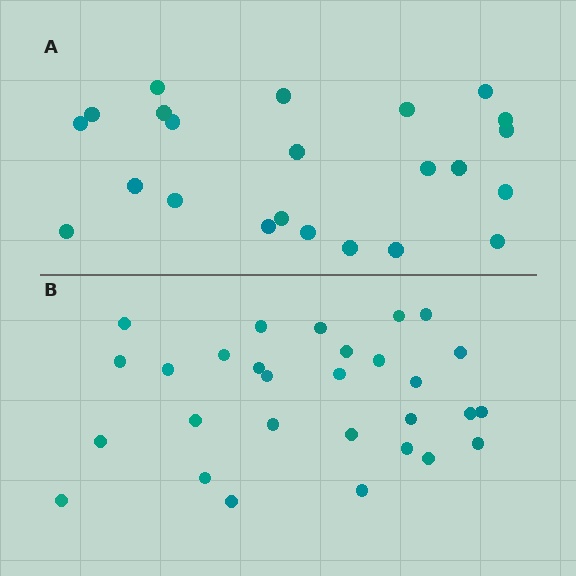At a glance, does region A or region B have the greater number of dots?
Region B (the bottom region) has more dots.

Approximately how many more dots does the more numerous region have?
Region B has about 6 more dots than region A.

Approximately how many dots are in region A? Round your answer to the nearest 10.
About 20 dots. (The exact count is 23, which rounds to 20.)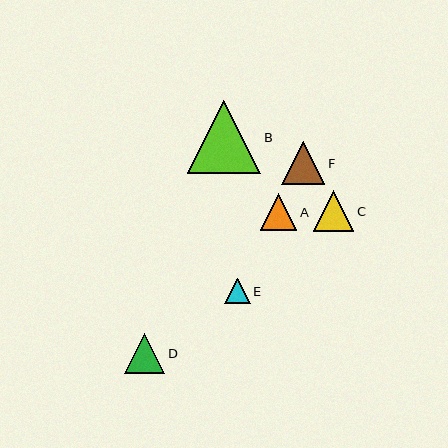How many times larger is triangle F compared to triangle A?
Triangle F is approximately 1.2 times the size of triangle A.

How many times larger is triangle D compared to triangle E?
Triangle D is approximately 1.5 times the size of triangle E.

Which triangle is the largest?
Triangle B is the largest with a size of approximately 73 pixels.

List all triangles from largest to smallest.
From largest to smallest: B, F, C, D, A, E.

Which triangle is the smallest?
Triangle E is the smallest with a size of approximately 26 pixels.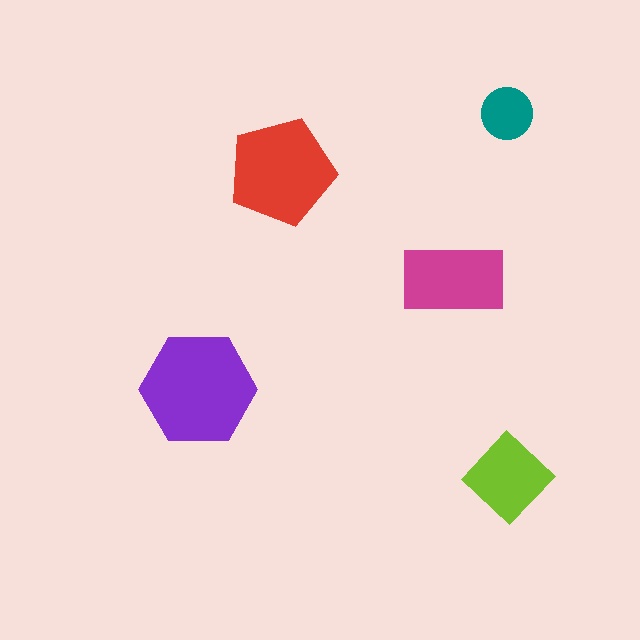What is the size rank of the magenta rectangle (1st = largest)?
3rd.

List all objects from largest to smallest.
The purple hexagon, the red pentagon, the magenta rectangle, the lime diamond, the teal circle.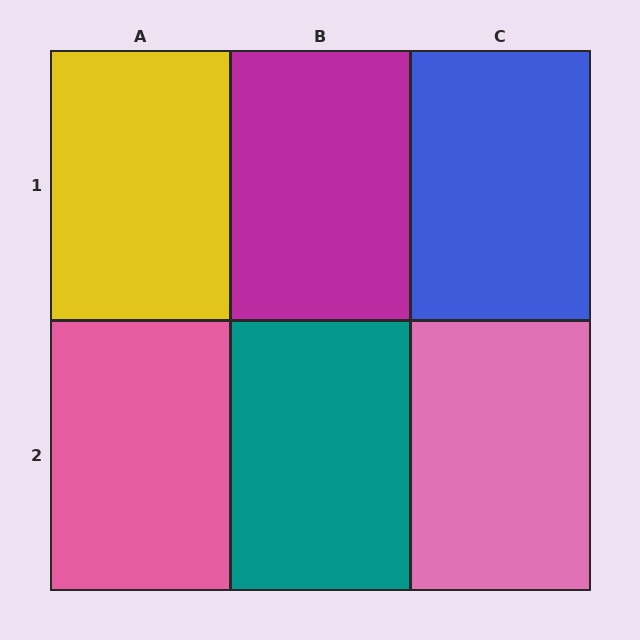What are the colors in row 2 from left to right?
Pink, teal, pink.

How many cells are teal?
1 cell is teal.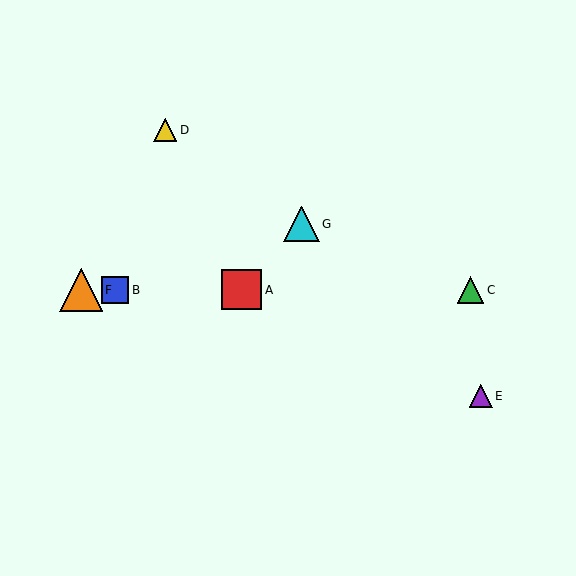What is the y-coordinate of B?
Object B is at y≈290.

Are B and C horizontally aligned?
Yes, both are at y≈290.